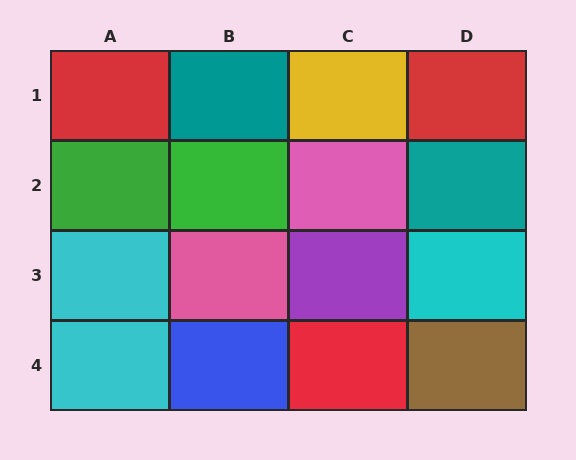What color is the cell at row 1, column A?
Red.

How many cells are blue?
1 cell is blue.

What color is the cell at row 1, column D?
Red.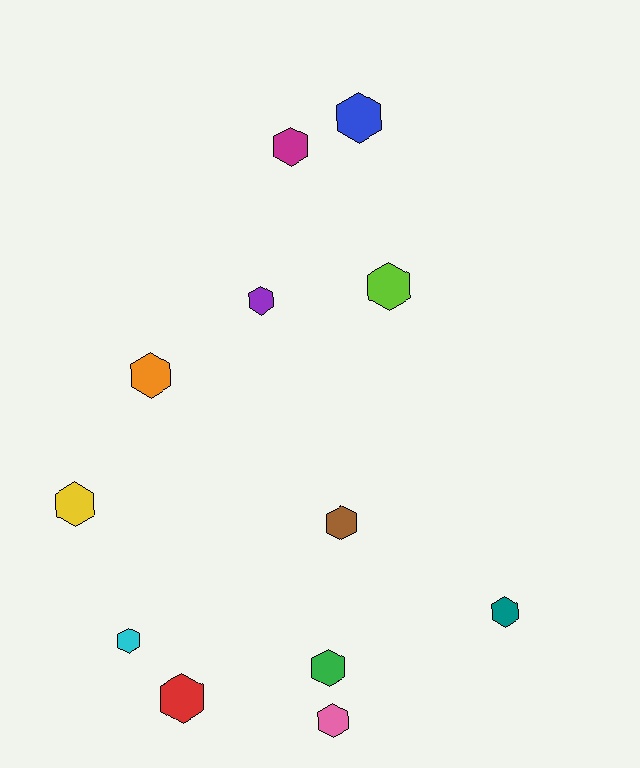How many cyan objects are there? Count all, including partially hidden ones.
There is 1 cyan object.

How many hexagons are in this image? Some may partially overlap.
There are 12 hexagons.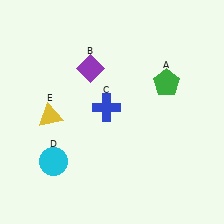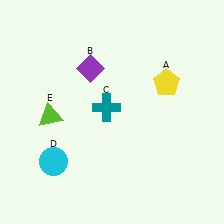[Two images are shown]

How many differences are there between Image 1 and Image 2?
There are 3 differences between the two images.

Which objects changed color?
A changed from green to yellow. C changed from blue to teal. E changed from yellow to lime.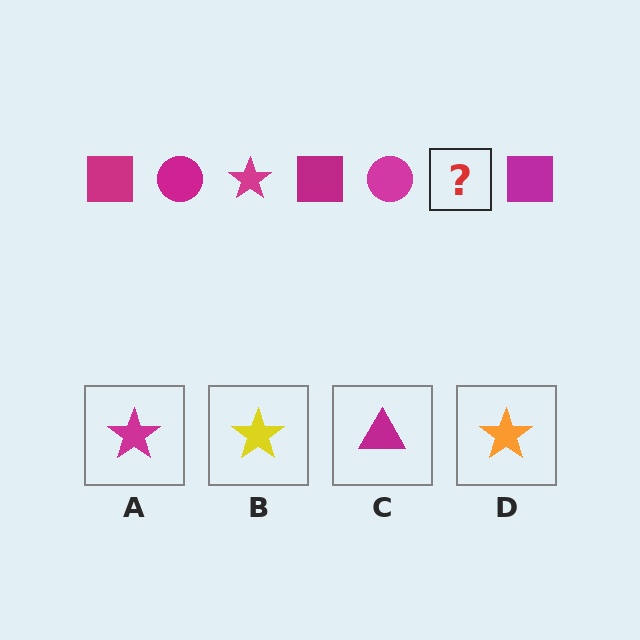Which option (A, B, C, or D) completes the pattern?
A.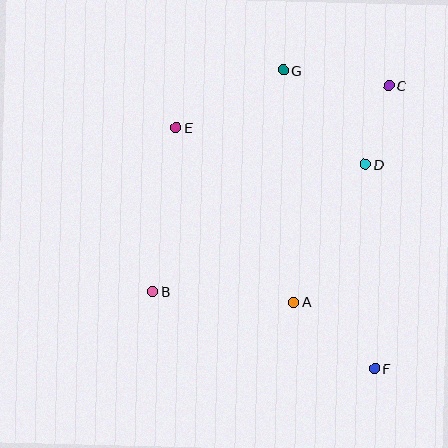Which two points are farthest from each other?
Points B and C are farthest from each other.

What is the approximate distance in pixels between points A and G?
The distance between A and G is approximately 232 pixels.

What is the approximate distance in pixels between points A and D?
The distance between A and D is approximately 155 pixels.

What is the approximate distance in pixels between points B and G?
The distance between B and G is approximately 257 pixels.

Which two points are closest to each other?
Points C and D are closest to each other.